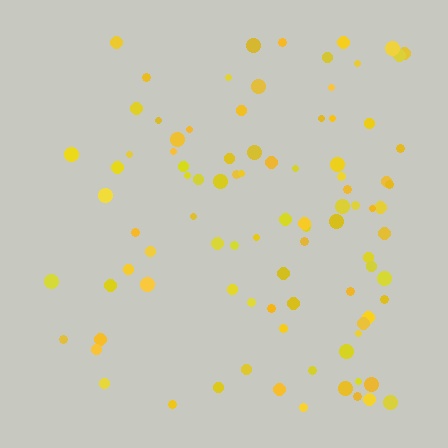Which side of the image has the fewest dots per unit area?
The left.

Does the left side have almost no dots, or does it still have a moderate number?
Still a moderate number, just noticeably fewer than the right.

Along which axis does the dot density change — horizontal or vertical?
Horizontal.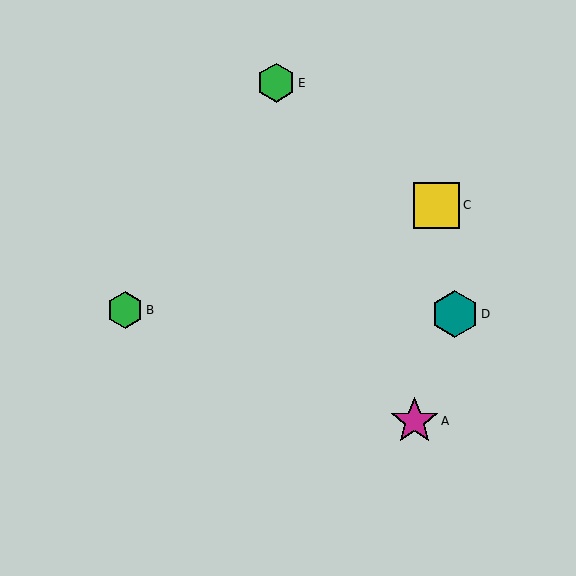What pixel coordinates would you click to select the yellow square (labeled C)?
Click at (437, 206) to select the yellow square C.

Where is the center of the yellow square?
The center of the yellow square is at (437, 206).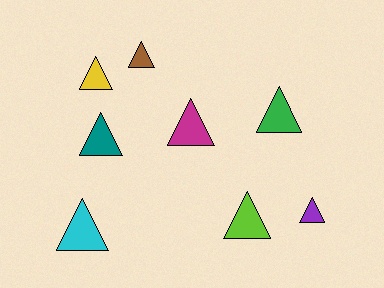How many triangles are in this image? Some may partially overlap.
There are 8 triangles.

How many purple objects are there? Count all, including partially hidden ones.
There is 1 purple object.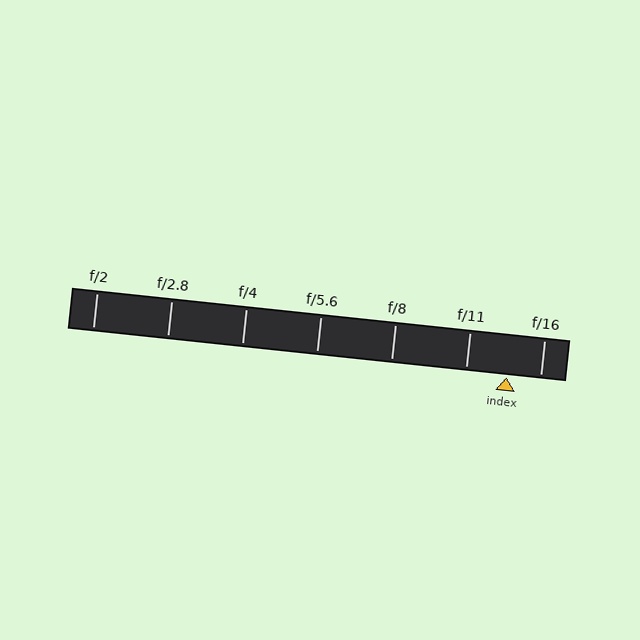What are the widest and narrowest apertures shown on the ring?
The widest aperture shown is f/2 and the narrowest is f/16.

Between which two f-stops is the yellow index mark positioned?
The index mark is between f/11 and f/16.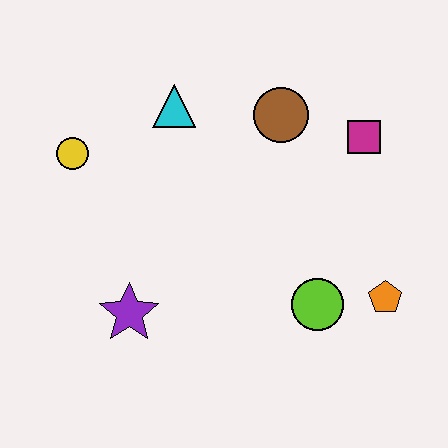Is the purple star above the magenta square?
No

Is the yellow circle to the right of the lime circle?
No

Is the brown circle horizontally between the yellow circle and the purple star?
No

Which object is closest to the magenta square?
The brown circle is closest to the magenta square.